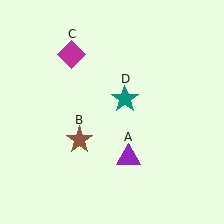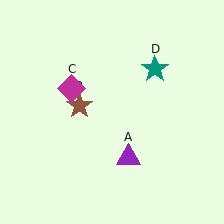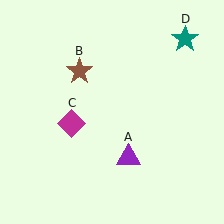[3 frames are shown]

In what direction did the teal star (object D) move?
The teal star (object D) moved up and to the right.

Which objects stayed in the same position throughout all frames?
Purple triangle (object A) remained stationary.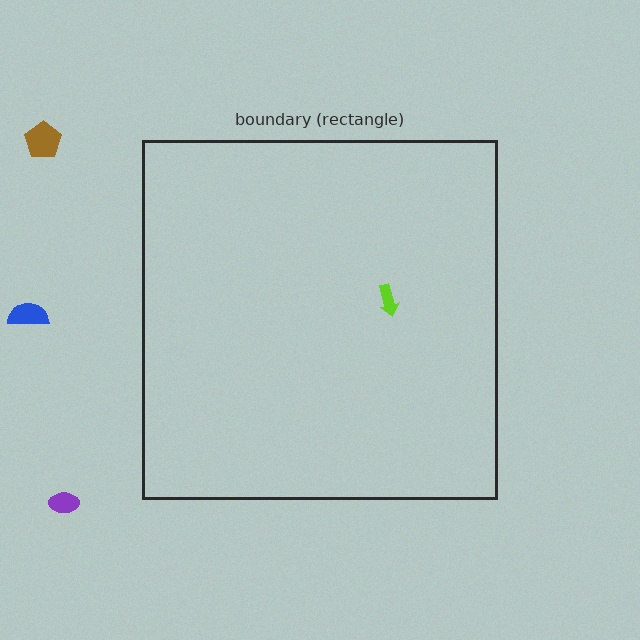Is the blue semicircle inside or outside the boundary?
Outside.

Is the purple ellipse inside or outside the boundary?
Outside.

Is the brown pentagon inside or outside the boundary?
Outside.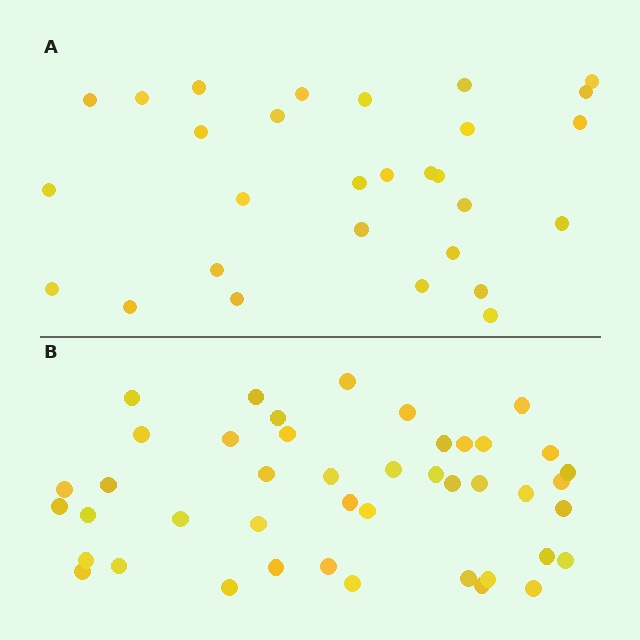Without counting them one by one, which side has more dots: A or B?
Region B (the bottom region) has more dots.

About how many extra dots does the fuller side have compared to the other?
Region B has approximately 15 more dots than region A.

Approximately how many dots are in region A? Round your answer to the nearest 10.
About 30 dots. (The exact count is 29, which rounds to 30.)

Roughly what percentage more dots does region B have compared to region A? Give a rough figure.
About 50% more.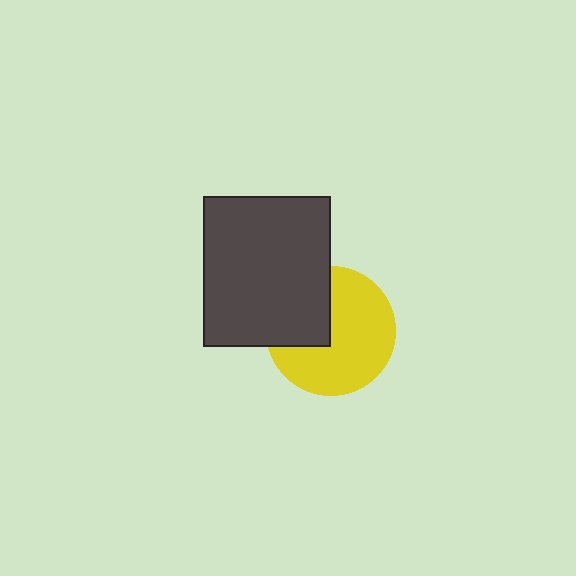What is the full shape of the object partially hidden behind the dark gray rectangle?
The partially hidden object is a yellow circle.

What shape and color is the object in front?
The object in front is a dark gray rectangle.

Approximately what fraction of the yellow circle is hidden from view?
Roughly 33% of the yellow circle is hidden behind the dark gray rectangle.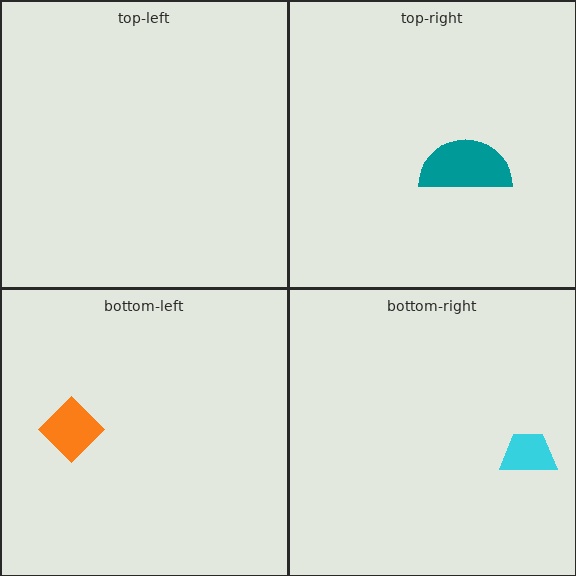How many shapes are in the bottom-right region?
1.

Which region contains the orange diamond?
The bottom-left region.